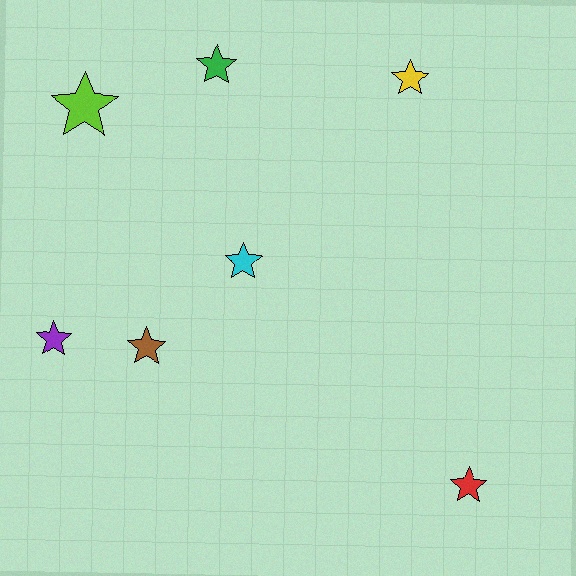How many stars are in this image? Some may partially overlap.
There are 7 stars.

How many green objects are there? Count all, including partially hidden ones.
There is 1 green object.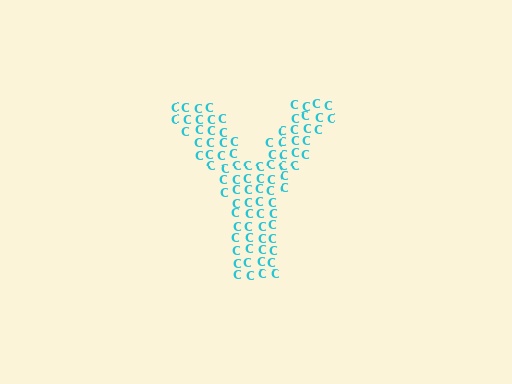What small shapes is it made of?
It is made of small letter C's.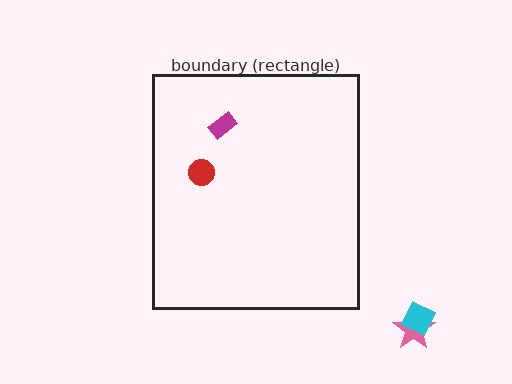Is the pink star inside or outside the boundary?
Outside.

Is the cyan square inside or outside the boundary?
Outside.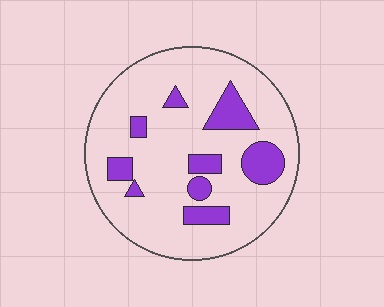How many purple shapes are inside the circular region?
9.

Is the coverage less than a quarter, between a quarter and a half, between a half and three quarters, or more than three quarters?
Less than a quarter.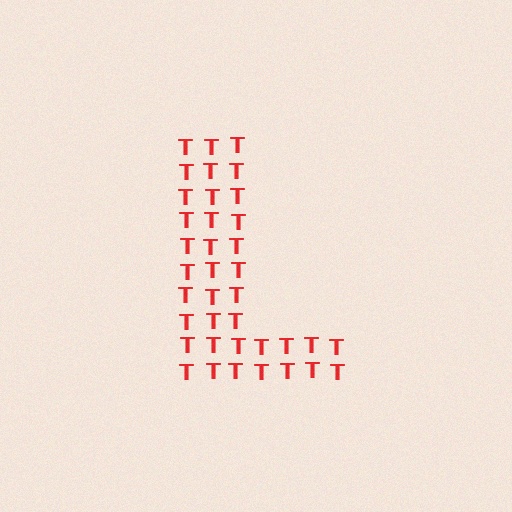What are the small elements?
The small elements are letter T's.